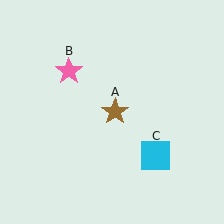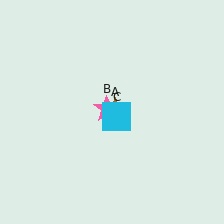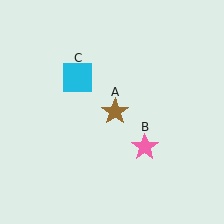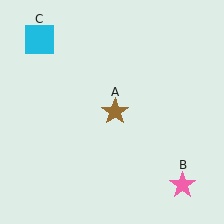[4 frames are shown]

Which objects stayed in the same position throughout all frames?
Brown star (object A) remained stationary.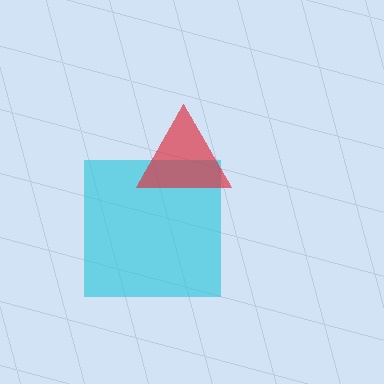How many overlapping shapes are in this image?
There are 2 overlapping shapes in the image.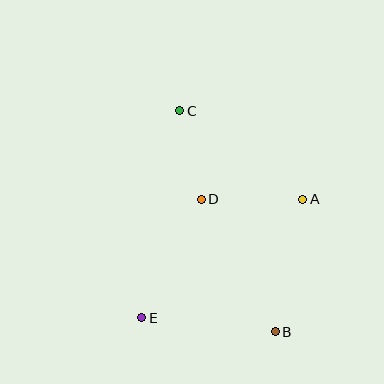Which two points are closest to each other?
Points C and D are closest to each other.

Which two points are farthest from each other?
Points B and C are farthest from each other.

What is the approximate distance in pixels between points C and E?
The distance between C and E is approximately 210 pixels.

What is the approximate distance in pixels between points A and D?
The distance between A and D is approximately 101 pixels.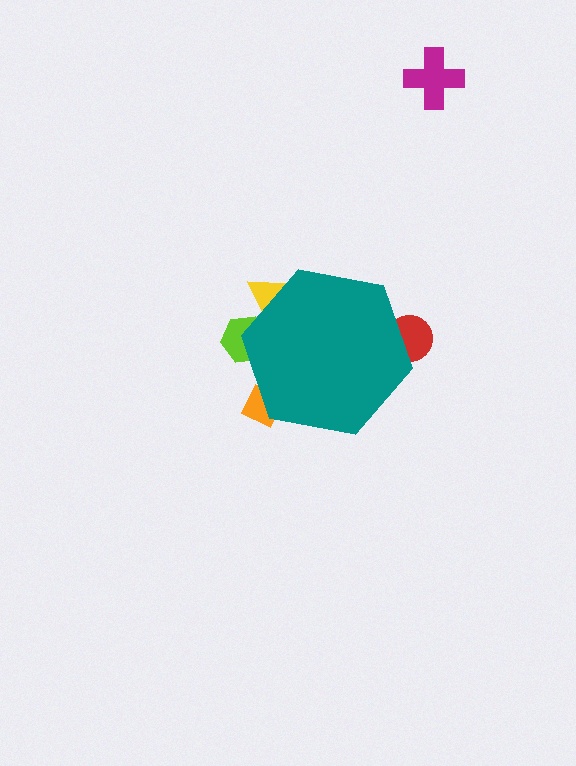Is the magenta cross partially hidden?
No, the magenta cross is fully visible.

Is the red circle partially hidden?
Yes, the red circle is partially hidden behind the teal hexagon.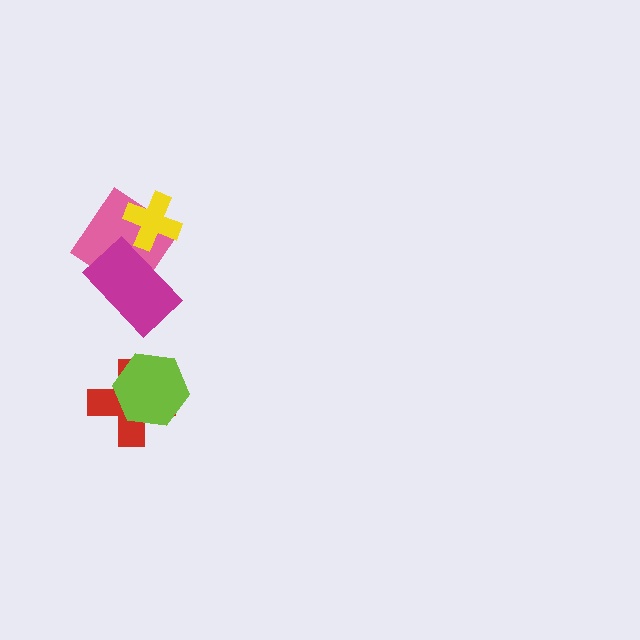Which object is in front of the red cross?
The lime hexagon is in front of the red cross.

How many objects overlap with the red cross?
1 object overlaps with the red cross.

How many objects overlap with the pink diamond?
2 objects overlap with the pink diamond.